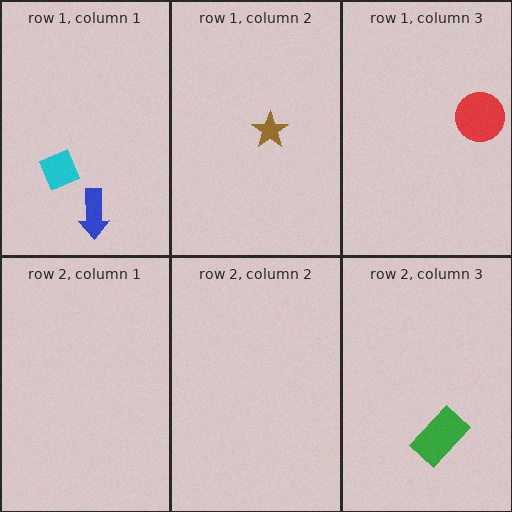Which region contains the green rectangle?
The row 2, column 3 region.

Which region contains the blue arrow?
The row 1, column 1 region.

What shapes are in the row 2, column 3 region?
The green rectangle.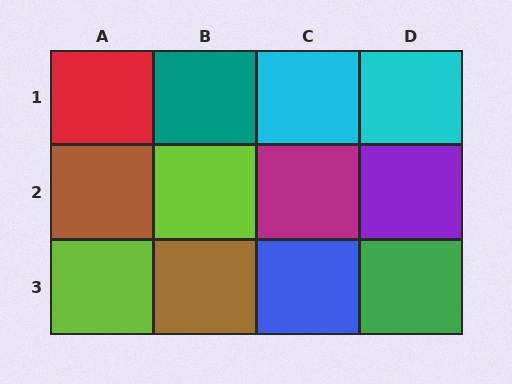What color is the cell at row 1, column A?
Red.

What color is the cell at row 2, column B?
Lime.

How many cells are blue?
1 cell is blue.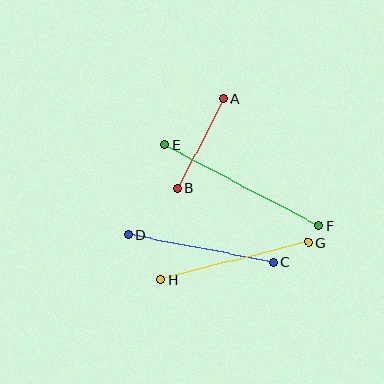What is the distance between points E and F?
The distance is approximately 174 pixels.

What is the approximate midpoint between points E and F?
The midpoint is at approximately (241, 185) pixels.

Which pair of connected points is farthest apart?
Points E and F are farthest apart.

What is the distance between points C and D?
The distance is approximately 147 pixels.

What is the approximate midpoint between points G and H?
The midpoint is at approximately (235, 261) pixels.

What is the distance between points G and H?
The distance is approximately 153 pixels.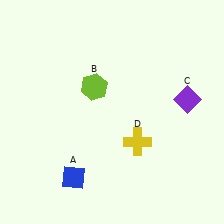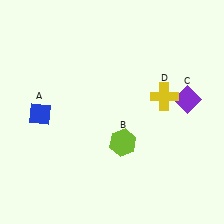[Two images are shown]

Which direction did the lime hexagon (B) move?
The lime hexagon (B) moved down.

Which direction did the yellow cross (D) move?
The yellow cross (D) moved up.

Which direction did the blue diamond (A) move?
The blue diamond (A) moved up.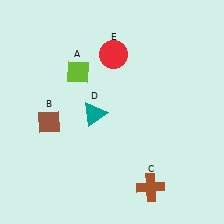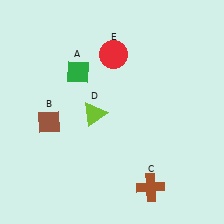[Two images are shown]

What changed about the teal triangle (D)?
In Image 1, D is teal. In Image 2, it changed to lime.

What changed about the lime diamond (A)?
In Image 1, A is lime. In Image 2, it changed to green.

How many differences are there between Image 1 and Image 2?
There are 2 differences between the two images.